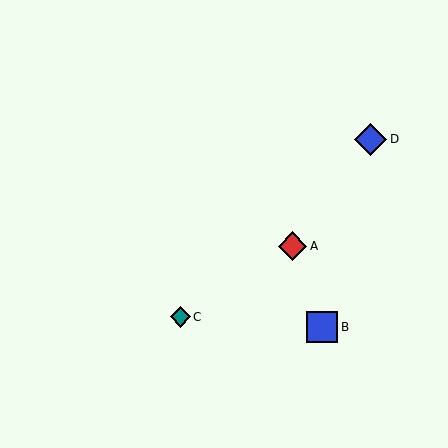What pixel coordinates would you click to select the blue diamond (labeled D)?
Click at (371, 139) to select the blue diamond D.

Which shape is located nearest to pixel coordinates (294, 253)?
The red diamond (labeled A) at (292, 246) is nearest to that location.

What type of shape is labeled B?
Shape B is a blue square.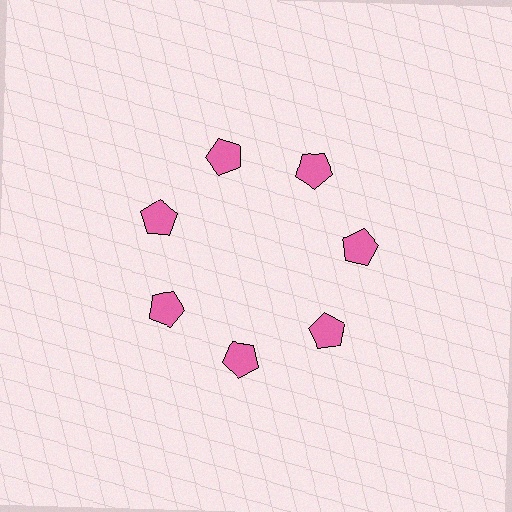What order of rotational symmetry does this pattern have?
This pattern has 7-fold rotational symmetry.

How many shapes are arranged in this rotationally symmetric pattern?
There are 7 shapes, arranged in 7 groups of 1.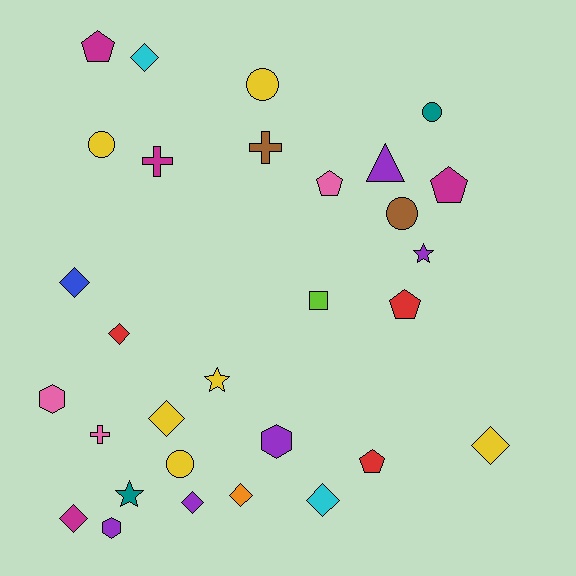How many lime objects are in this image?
There is 1 lime object.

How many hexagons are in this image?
There are 3 hexagons.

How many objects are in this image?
There are 30 objects.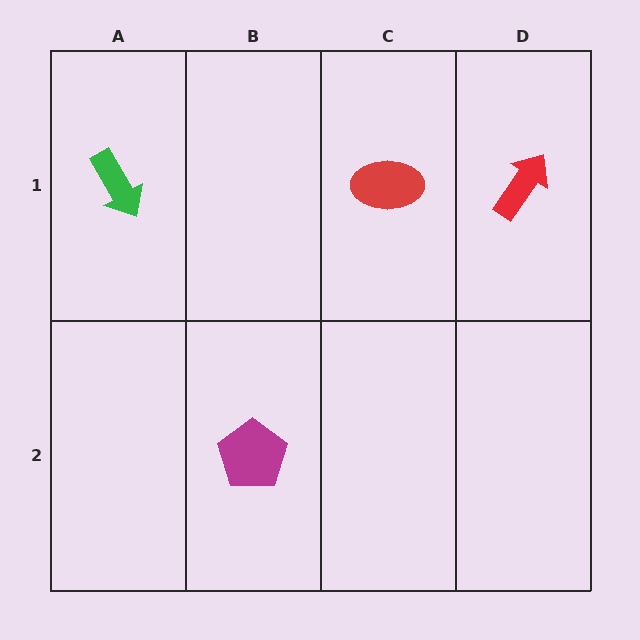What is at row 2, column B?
A magenta pentagon.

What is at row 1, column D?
A red arrow.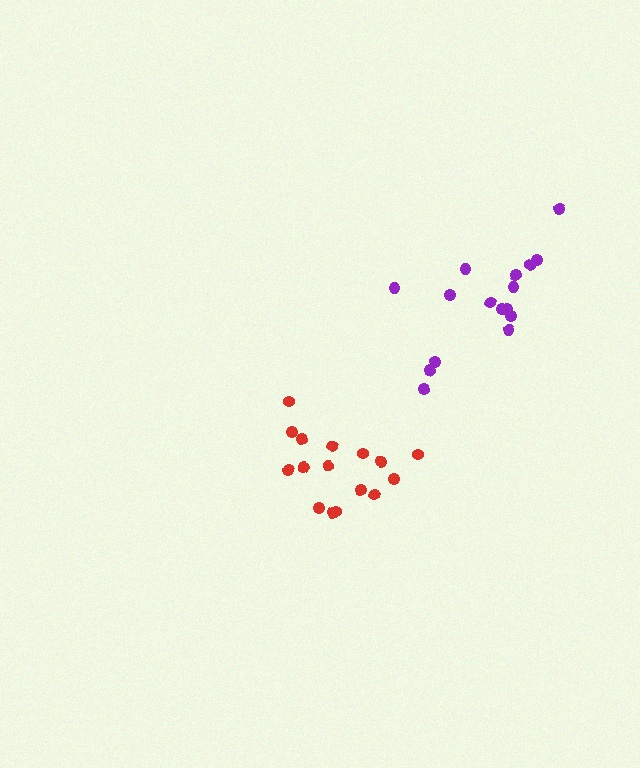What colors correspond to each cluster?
The clusters are colored: red, purple.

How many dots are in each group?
Group 1: 16 dots, Group 2: 16 dots (32 total).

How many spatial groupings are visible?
There are 2 spatial groupings.